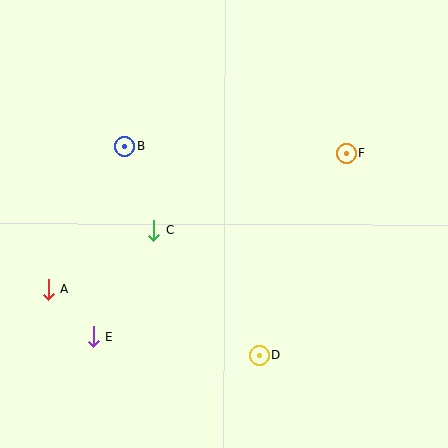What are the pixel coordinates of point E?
Point E is at (93, 337).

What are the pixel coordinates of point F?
Point F is at (346, 154).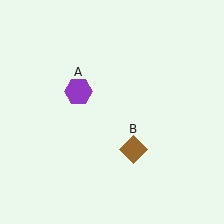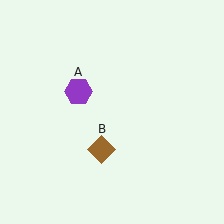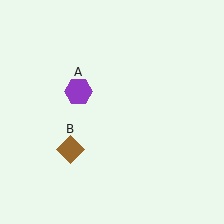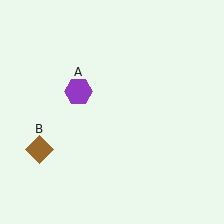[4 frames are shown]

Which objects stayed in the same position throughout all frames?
Purple hexagon (object A) remained stationary.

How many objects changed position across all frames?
1 object changed position: brown diamond (object B).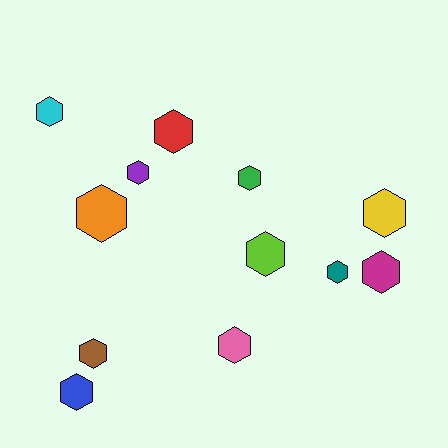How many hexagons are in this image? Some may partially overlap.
There are 12 hexagons.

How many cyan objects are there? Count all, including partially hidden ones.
There is 1 cyan object.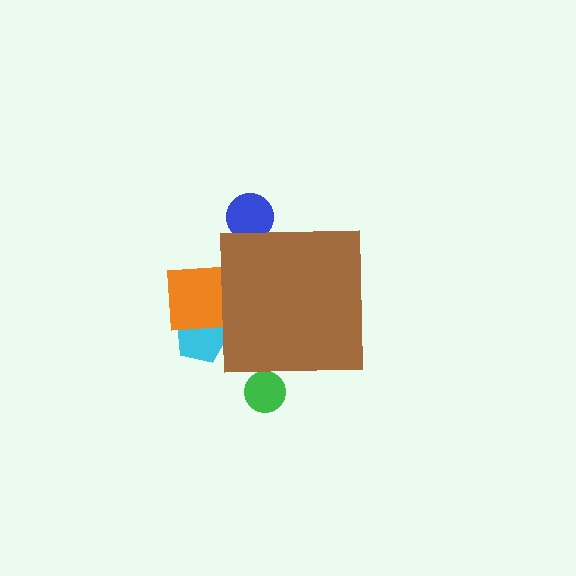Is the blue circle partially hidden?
Yes, the blue circle is partially hidden behind the brown square.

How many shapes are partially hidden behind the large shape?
4 shapes are partially hidden.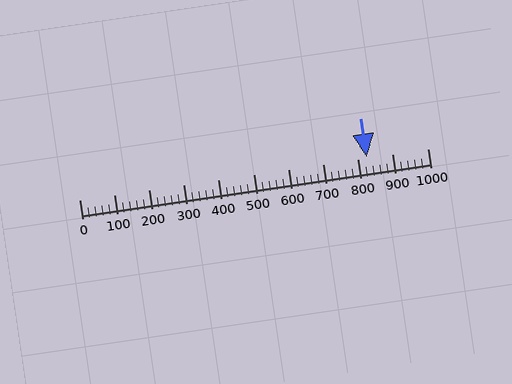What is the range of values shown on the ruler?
The ruler shows values from 0 to 1000.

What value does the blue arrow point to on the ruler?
The blue arrow points to approximately 824.